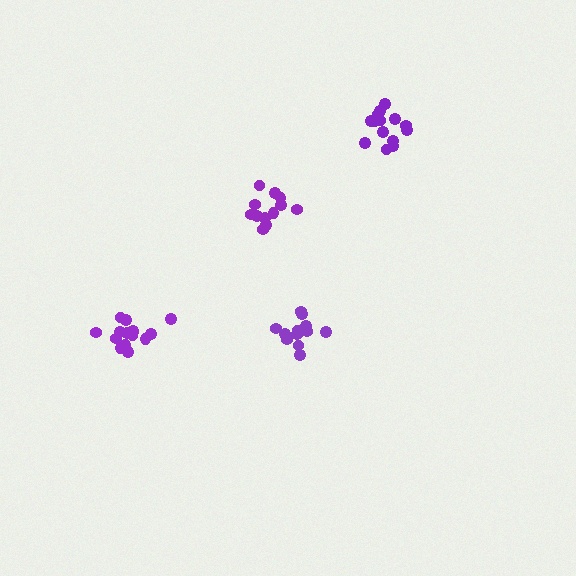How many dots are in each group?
Group 1: 16 dots, Group 2: 12 dots, Group 3: 14 dots, Group 4: 12 dots (54 total).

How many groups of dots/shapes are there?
There are 4 groups.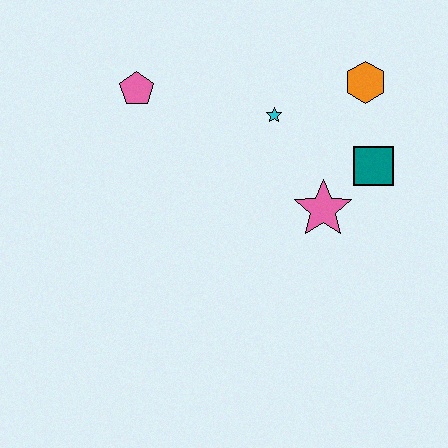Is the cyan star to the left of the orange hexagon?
Yes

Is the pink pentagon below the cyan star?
No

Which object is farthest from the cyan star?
The pink pentagon is farthest from the cyan star.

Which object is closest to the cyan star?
The orange hexagon is closest to the cyan star.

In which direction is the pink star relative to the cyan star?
The pink star is below the cyan star.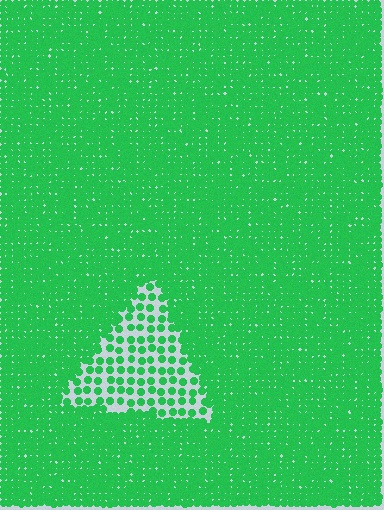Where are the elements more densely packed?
The elements are more densely packed outside the triangle boundary.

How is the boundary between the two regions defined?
The boundary is defined by a change in element density (approximately 2.8x ratio). All elements are the same color, size, and shape.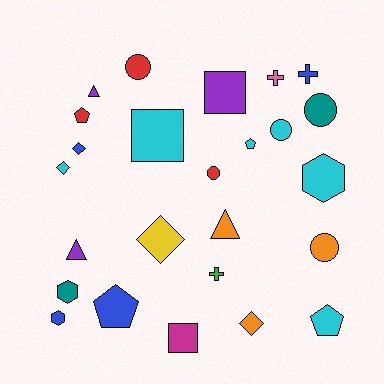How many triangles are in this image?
There are 3 triangles.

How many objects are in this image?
There are 25 objects.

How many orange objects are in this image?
There are 3 orange objects.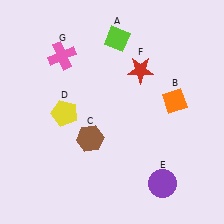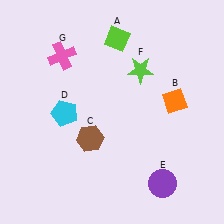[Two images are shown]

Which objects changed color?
D changed from yellow to cyan. F changed from red to lime.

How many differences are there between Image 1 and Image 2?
There are 2 differences between the two images.